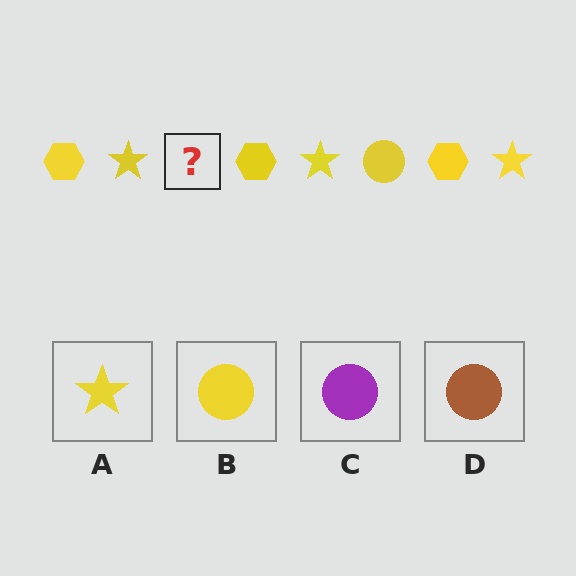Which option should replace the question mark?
Option B.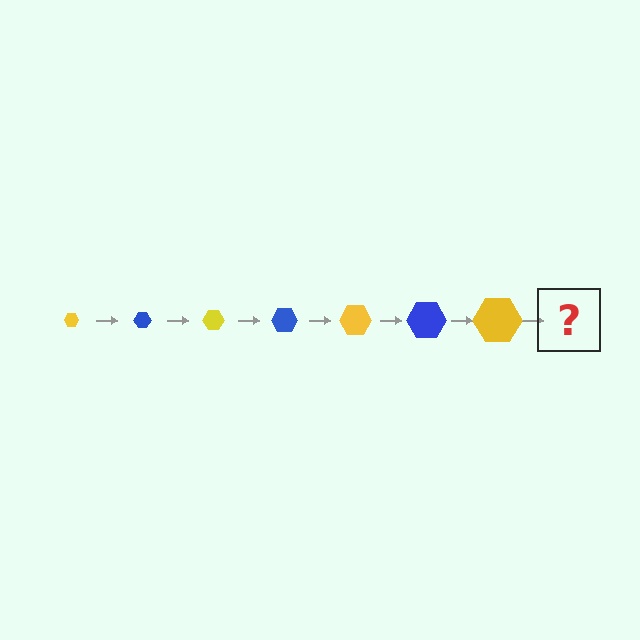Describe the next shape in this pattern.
It should be a blue hexagon, larger than the previous one.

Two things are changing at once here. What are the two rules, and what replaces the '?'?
The two rules are that the hexagon grows larger each step and the color cycles through yellow and blue. The '?' should be a blue hexagon, larger than the previous one.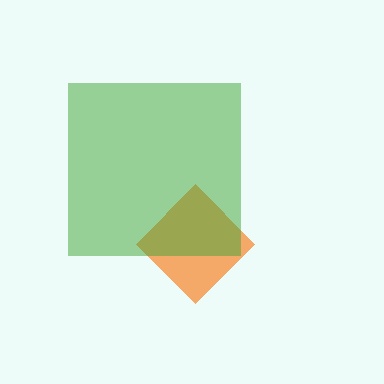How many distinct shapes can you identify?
There are 2 distinct shapes: an orange diamond, a green square.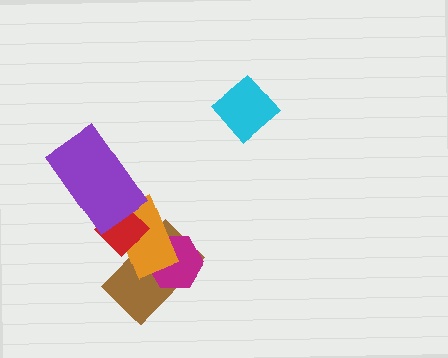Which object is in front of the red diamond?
The purple rectangle is in front of the red diamond.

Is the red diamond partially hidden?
Yes, it is partially covered by another shape.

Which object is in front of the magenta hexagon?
The orange rectangle is in front of the magenta hexagon.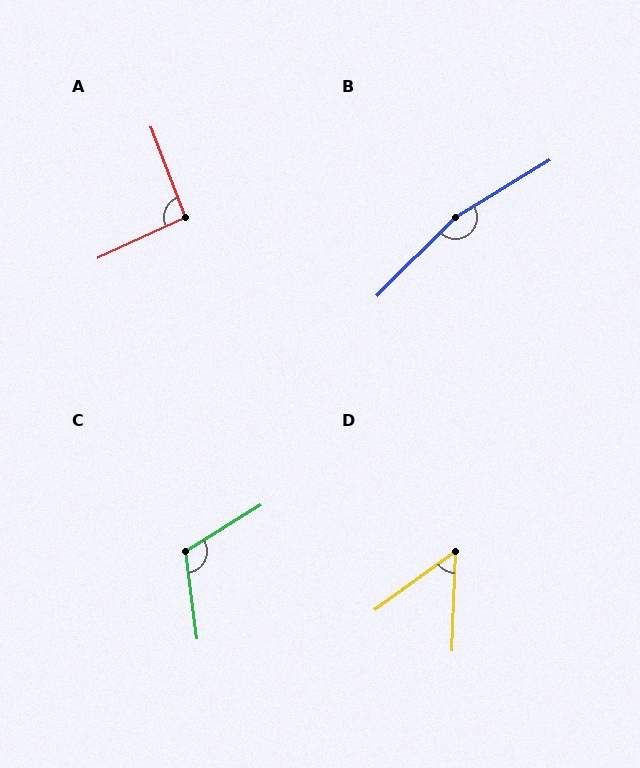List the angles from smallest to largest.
D (52°), A (94°), C (114°), B (167°).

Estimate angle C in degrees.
Approximately 114 degrees.